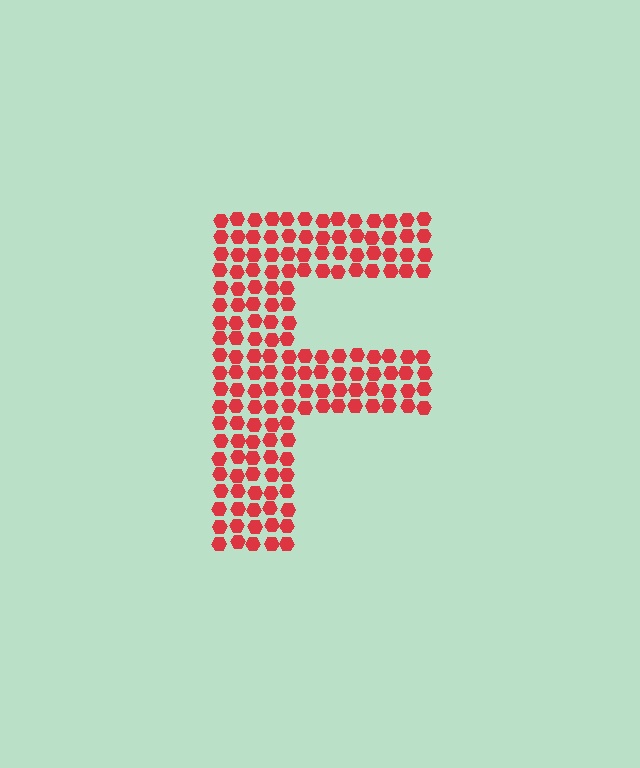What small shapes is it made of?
It is made of small hexagons.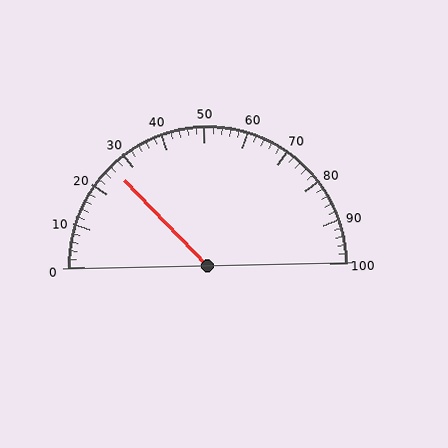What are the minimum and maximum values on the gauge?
The gauge ranges from 0 to 100.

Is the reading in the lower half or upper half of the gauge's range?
The reading is in the lower half of the range (0 to 100).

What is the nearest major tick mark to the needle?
The nearest major tick mark is 30.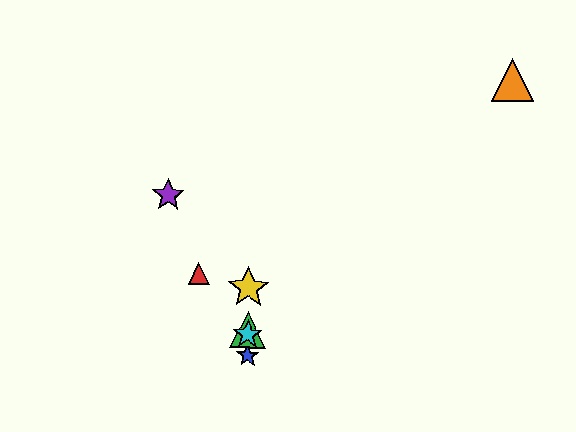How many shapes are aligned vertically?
4 shapes (the blue star, the green triangle, the yellow star, the cyan star) are aligned vertically.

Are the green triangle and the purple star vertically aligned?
No, the green triangle is at x≈248 and the purple star is at x≈168.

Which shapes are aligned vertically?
The blue star, the green triangle, the yellow star, the cyan star are aligned vertically.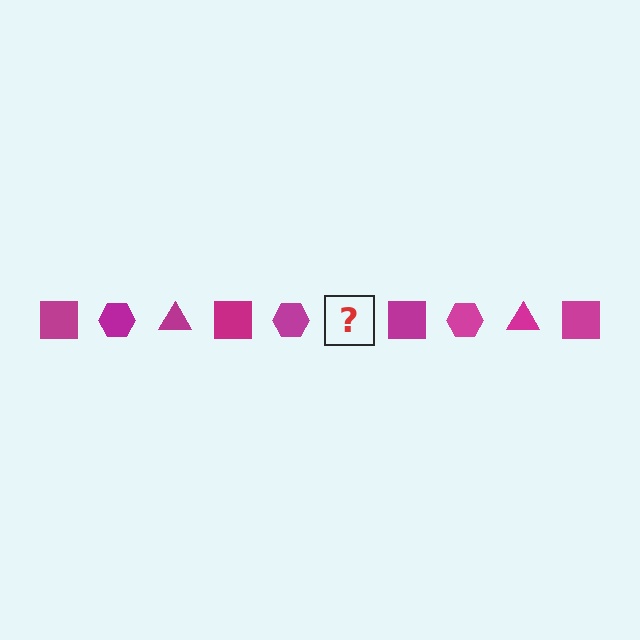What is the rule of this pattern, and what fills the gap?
The rule is that the pattern cycles through square, hexagon, triangle shapes in magenta. The gap should be filled with a magenta triangle.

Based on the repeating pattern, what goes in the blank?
The blank should be a magenta triangle.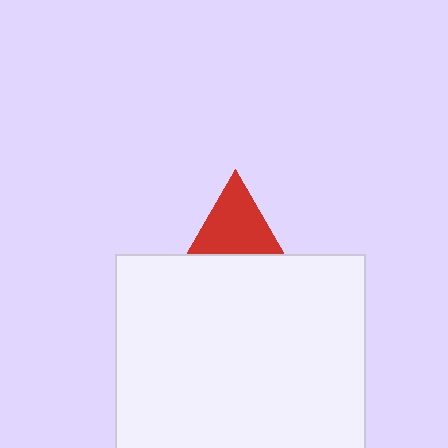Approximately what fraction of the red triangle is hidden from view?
Roughly 49% of the red triangle is hidden behind the white rectangle.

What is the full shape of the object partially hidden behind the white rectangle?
The partially hidden object is a red triangle.